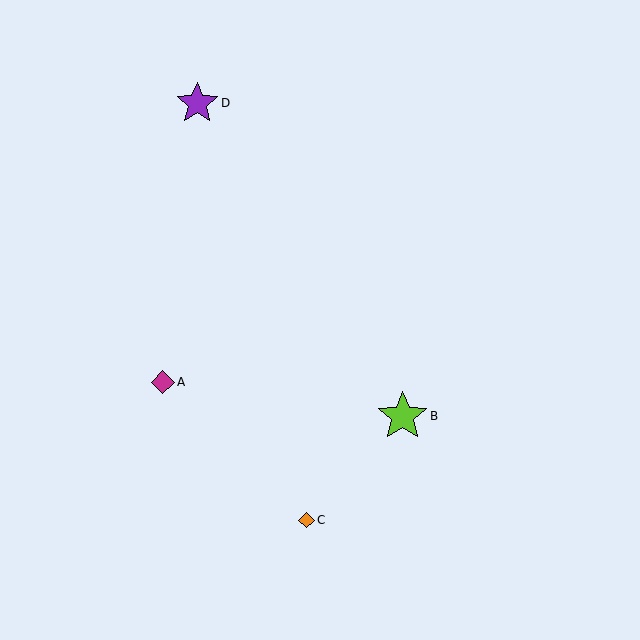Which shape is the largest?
The lime star (labeled B) is the largest.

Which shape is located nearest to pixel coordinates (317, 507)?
The orange diamond (labeled C) at (307, 520) is nearest to that location.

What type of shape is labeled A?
Shape A is a magenta diamond.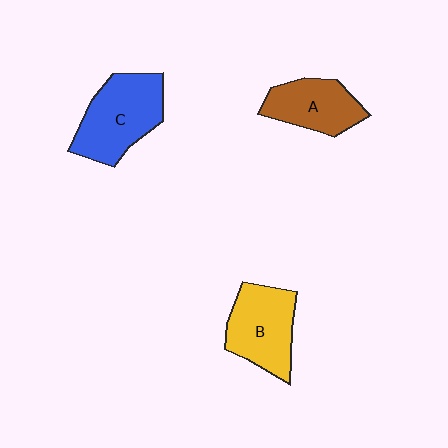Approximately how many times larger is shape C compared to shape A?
Approximately 1.4 times.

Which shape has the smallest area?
Shape A (brown).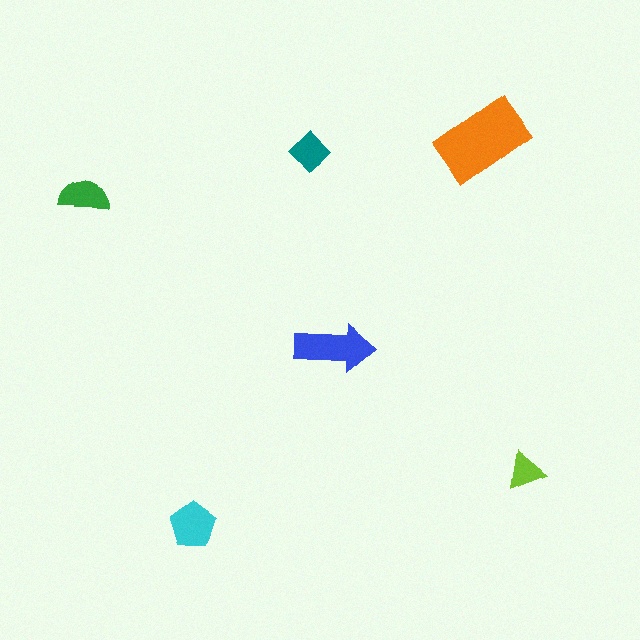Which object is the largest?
The orange rectangle.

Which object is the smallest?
The lime triangle.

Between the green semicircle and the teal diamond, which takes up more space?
The green semicircle.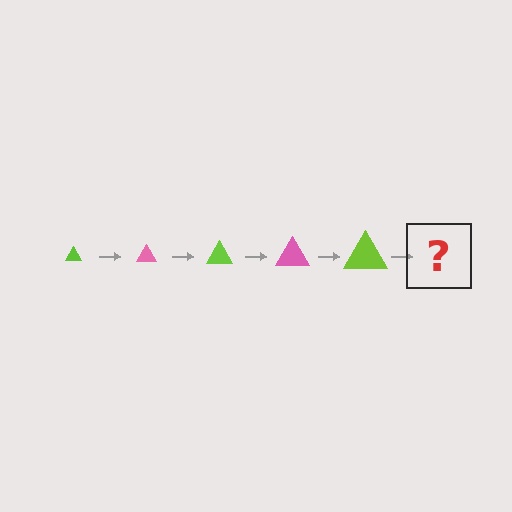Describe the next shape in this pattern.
It should be a pink triangle, larger than the previous one.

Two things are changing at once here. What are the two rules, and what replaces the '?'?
The two rules are that the triangle grows larger each step and the color cycles through lime and pink. The '?' should be a pink triangle, larger than the previous one.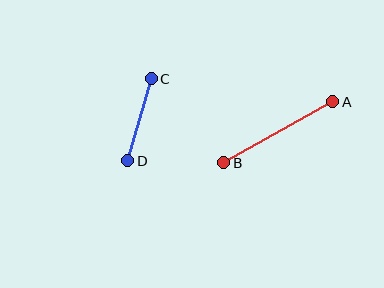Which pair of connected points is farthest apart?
Points A and B are farthest apart.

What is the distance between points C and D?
The distance is approximately 86 pixels.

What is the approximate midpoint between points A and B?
The midpoint is at approximately (278, 132) pixels.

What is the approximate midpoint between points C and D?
The midpoint is at approximately (139, 120) pixels.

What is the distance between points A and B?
The distance is approximately 125 pixels.